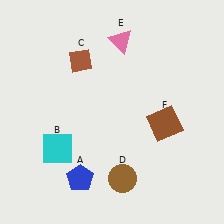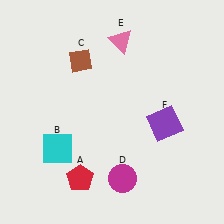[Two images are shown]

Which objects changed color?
A changed from blue to red. D changed from brown to magenta. F changed from brown to purple.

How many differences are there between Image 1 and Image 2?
There are 3 differences between the two images.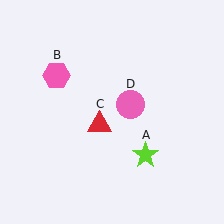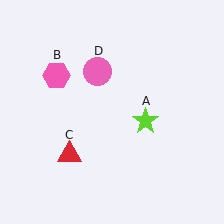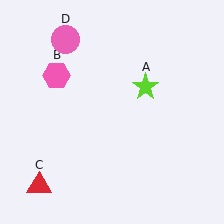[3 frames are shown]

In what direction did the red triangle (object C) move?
The red triangle (object C) moved down and to the left.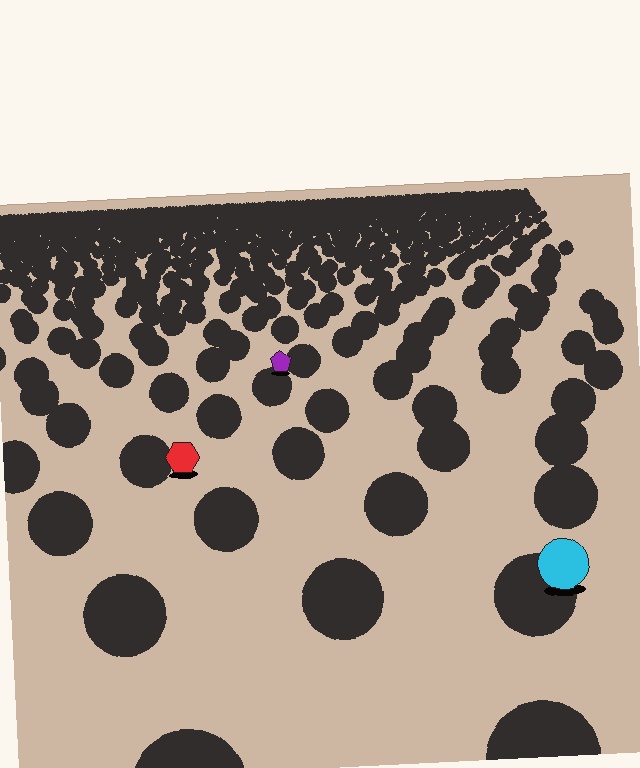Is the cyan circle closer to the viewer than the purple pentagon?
Yes. The cyan circle is closer — you can tell from the texture gradient: the ground texture is coarser near it.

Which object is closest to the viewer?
The cyan circle is closest. The texture marks near it are larger and more spread out.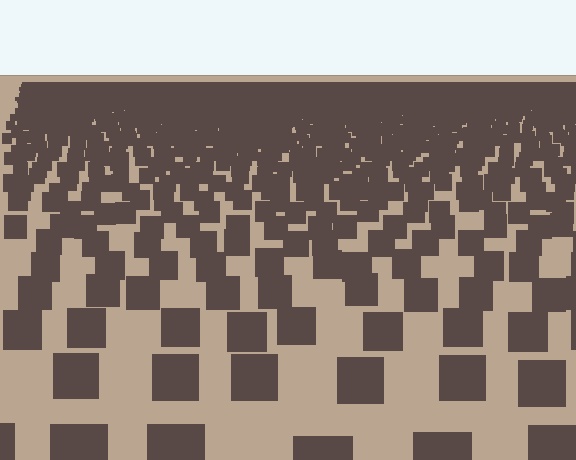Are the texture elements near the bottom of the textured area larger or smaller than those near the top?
Larger. Near the bottom, elements are closer to the viewer and appear at a bigger on-screen size.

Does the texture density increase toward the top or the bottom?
Density increases toward the top.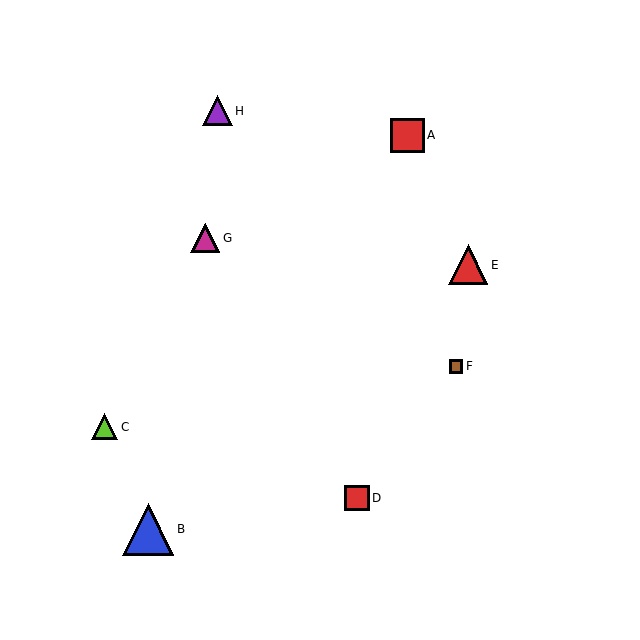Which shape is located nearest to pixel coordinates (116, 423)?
The lime triangle (labeled C) at (105, 427) is nearest to that location.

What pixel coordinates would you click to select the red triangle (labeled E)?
Click at (468, 265) to select the red triangle E.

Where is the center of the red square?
The center of the red square is at (407, 135).